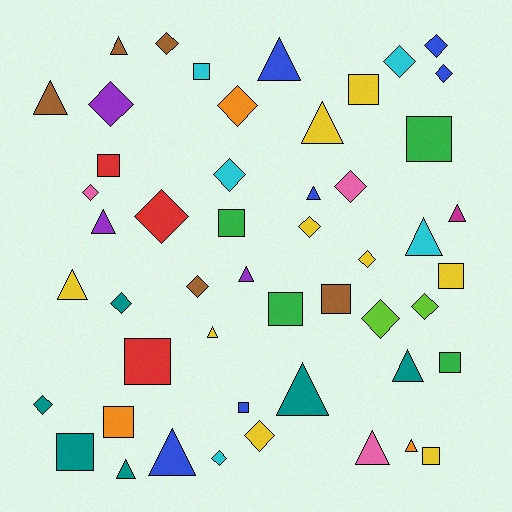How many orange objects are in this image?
There are 3 orange objects.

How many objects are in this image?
There are 50 objects.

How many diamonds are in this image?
There are 19 diamonds.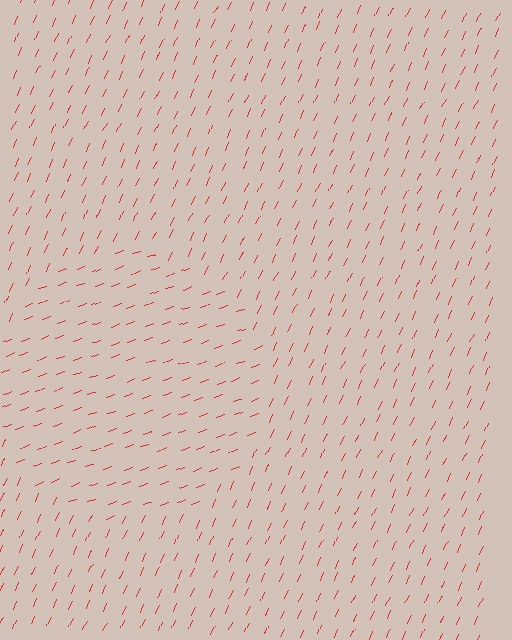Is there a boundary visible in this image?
Yes, there is a texture boundary formed by a change in line orientation.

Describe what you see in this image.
The image is filled with small red line segments. A circle region in the image has lines oriented differently from the surrounding lines, creating a visible texture boundary.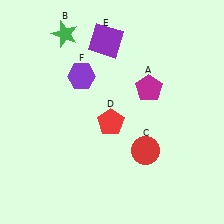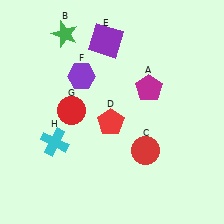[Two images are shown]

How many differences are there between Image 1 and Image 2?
There are 2 differences between the two images.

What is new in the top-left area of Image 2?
A red circle (G) was added in the top-left area of Image 2.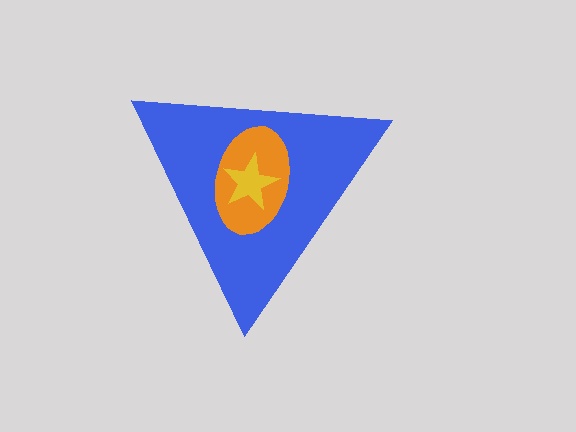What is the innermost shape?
The yellow star.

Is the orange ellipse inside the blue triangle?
Yes.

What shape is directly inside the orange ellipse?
The yellow star.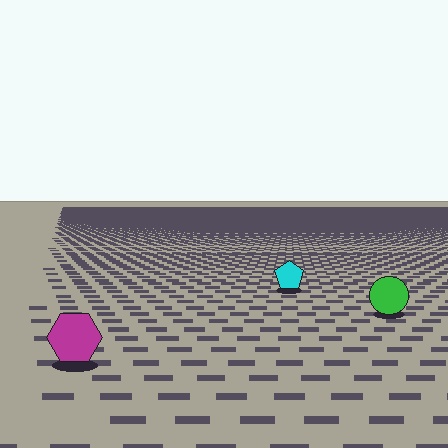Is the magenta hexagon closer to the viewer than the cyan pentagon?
Yes. The magenta hexagon is closer — you can tell from the texture gradient: the ground texture is coarser near it.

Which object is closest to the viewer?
The magenta hexagon is closest. The texture marks near it are larger and more spread out.